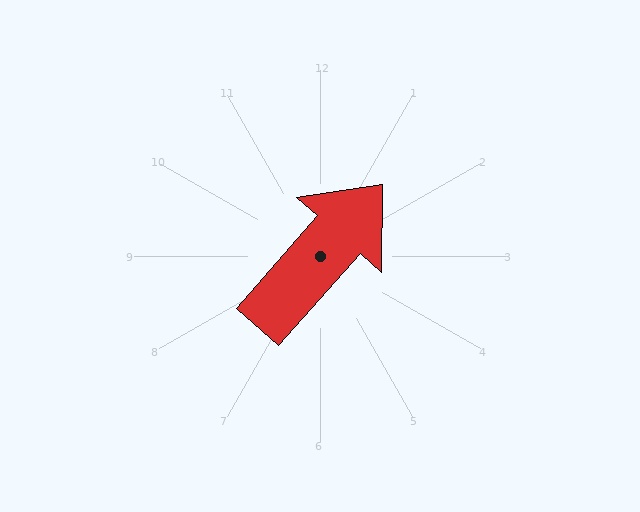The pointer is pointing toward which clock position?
Roughly 1 o'clock.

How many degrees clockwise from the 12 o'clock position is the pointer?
Approximately 41 degrees.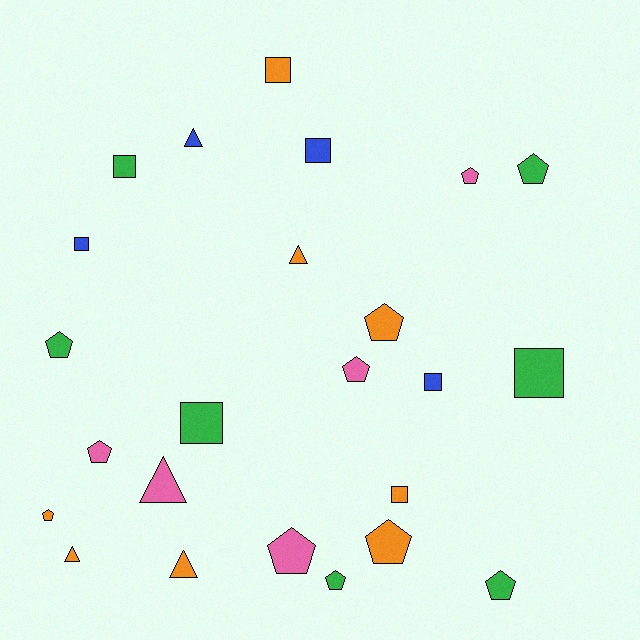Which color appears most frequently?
Orange, with 8 objects.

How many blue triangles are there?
There is 1 blue triangle.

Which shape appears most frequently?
Pentagon, with 11 objects.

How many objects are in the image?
There are 24 objects.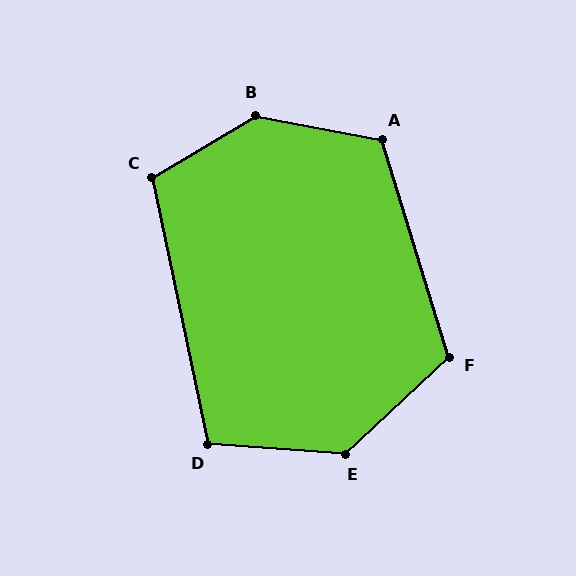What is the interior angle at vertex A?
Approximately 118 degrees (obtuse).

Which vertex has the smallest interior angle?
D, at approximately 106 degrees.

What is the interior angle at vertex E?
Approximately 133 degrees (obtuse).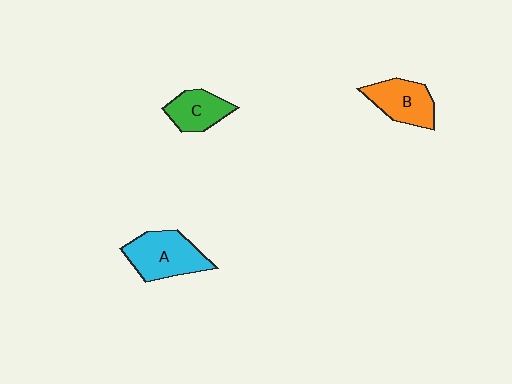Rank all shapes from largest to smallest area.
From largest to smallest: A (cyan), B (orange), C (green).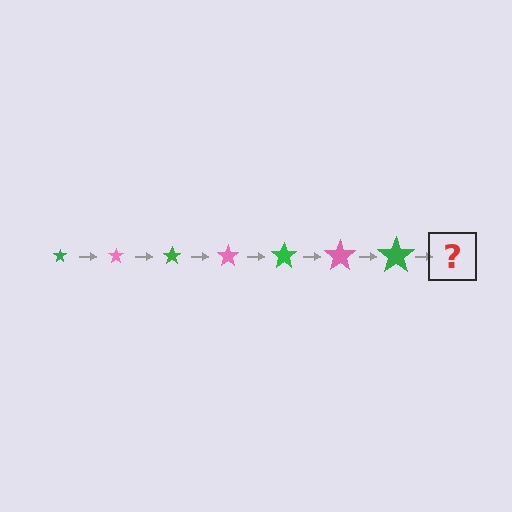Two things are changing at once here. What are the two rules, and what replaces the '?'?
The two rules are that the star grows larger each step and the color cycles through green and pink. The '?' should be a pink star, larger than the previous one.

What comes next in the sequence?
The next element should be a pink star, larger than the previous one.